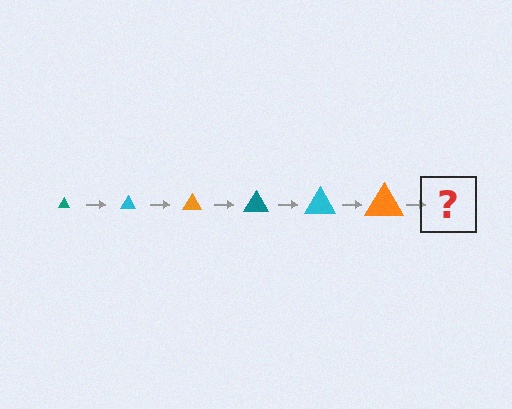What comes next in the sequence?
The next element should be a teal triangle, larger than the previous one.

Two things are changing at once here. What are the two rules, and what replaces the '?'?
The two rules are that the triangle grows larger each step and the color cycles through teal, cyan, and orange. The '?' should be a teal triangle, larger than the previous one.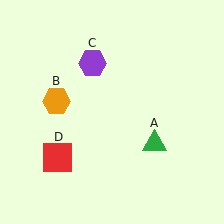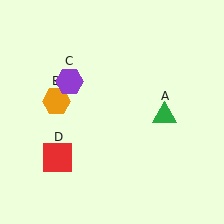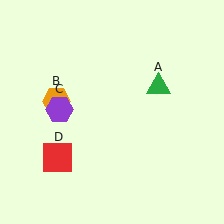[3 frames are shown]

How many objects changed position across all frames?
2 objects changed position: green triangle (object A), purple hexagon (object C).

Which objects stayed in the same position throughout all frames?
Orange hexagon (object B) and red square (object D) remained stationary.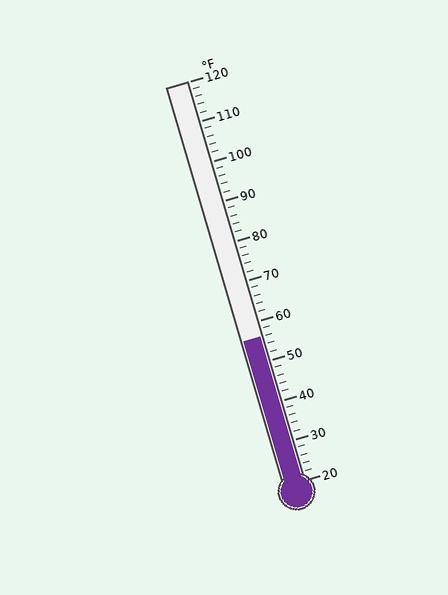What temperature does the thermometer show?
The thermometer shows approximately 56°F.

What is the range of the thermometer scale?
The thermometer scale ranges from 20°F to 120°F.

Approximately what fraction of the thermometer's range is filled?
The thermometer is filled to approximately 35% of its range.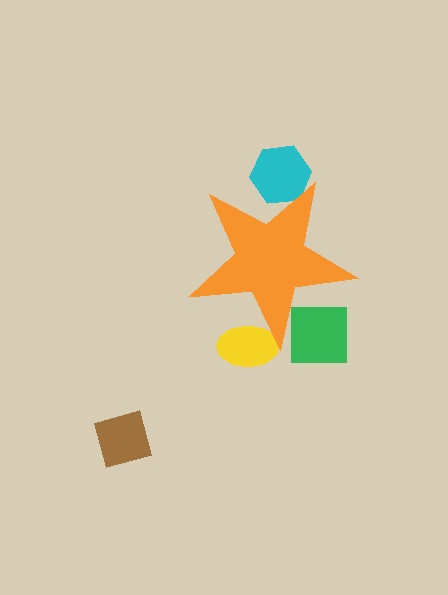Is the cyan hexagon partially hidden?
Yes, the cyan hexagon is partially hidden behind the orange star.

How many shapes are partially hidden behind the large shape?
3 shapes are partially hidden.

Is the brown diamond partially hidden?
No, the brown diamond is fully visible.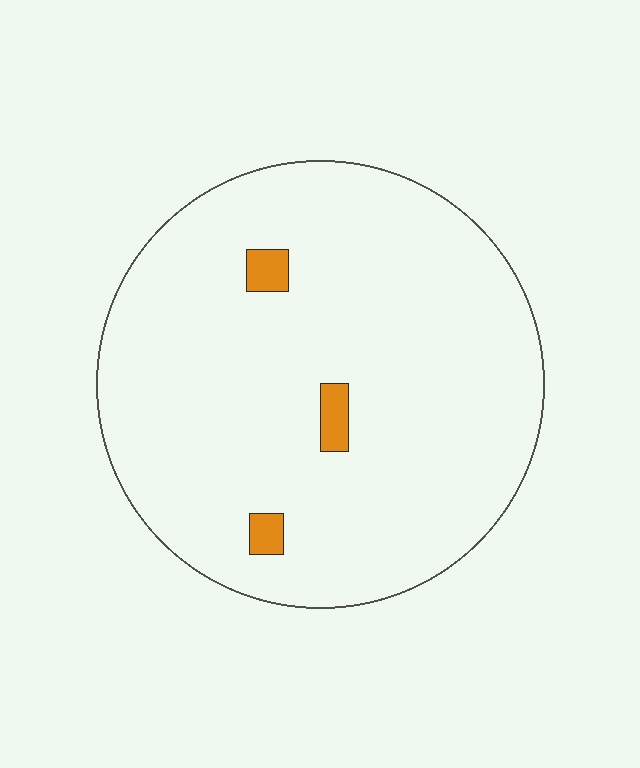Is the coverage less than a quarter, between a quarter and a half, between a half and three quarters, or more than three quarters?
Less than a quarter.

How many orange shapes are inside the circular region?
3.